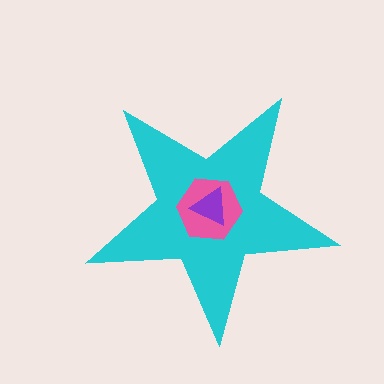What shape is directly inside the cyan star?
The pink hexagon.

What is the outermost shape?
The cyan star.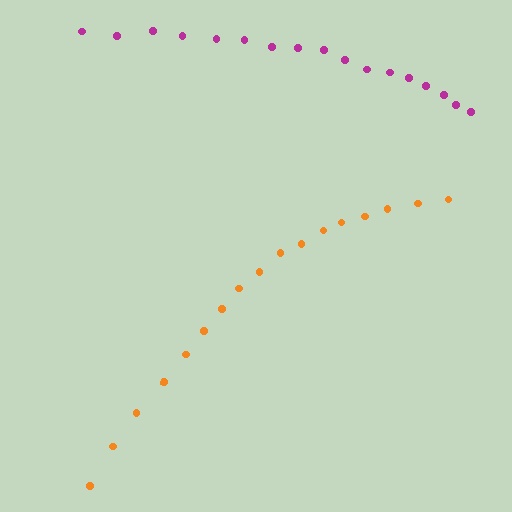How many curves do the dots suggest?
There are 2 distinct paths.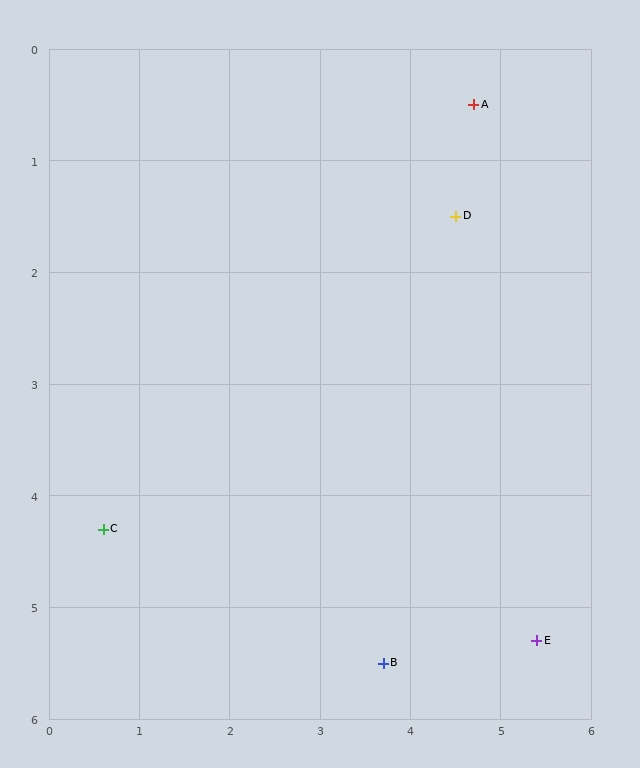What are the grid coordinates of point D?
Point D is at approximately (4.5, 1.5).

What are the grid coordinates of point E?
Point E is at approximately (5.4, 5.3).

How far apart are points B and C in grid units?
Points B and C are about 3.3 grid units apart.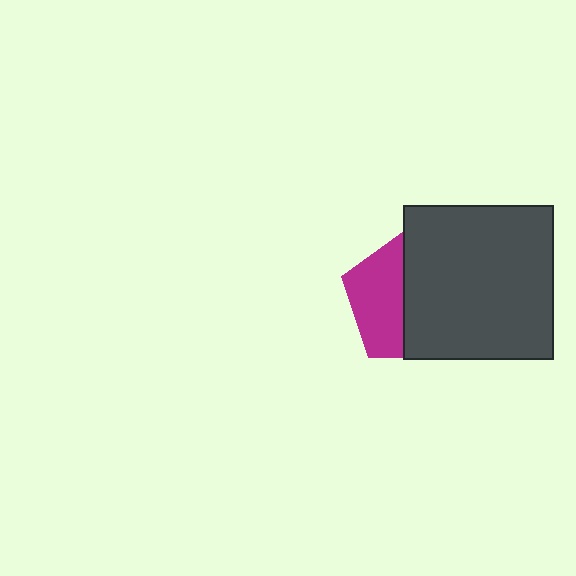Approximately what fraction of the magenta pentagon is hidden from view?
Roughly 57% of the magenta pentagon is hidden behind the dark gray rectangle.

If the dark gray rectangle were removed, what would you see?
You would see the complete magenta pentagon.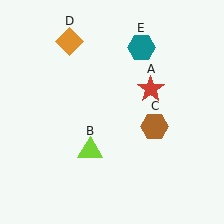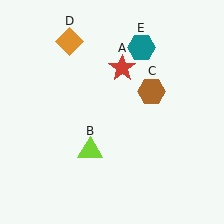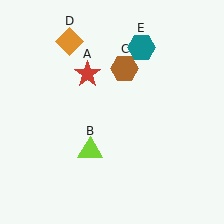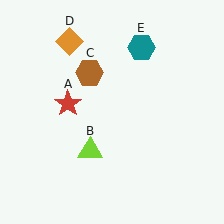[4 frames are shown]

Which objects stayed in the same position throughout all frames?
Lime triangle (object B) and orange diamond (object D) and teal hexagon (object E) remained stationary.